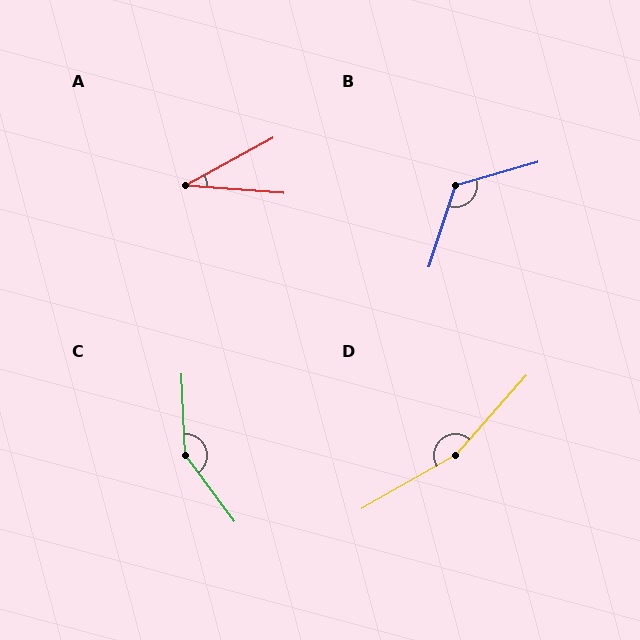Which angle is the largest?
D, at approximately 161 degrees.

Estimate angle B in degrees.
Approximately 124 degrees.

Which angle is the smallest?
A, at approximately 33 degrees.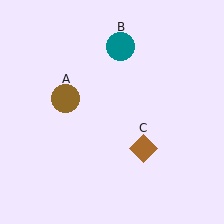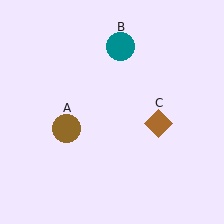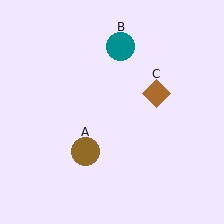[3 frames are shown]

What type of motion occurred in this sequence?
The brown circle (object A), brown diamond (object C) rotated counterclockwise around the center of the scene.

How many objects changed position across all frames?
2 objects changed position: brown circle (object A), brown diamond (object C).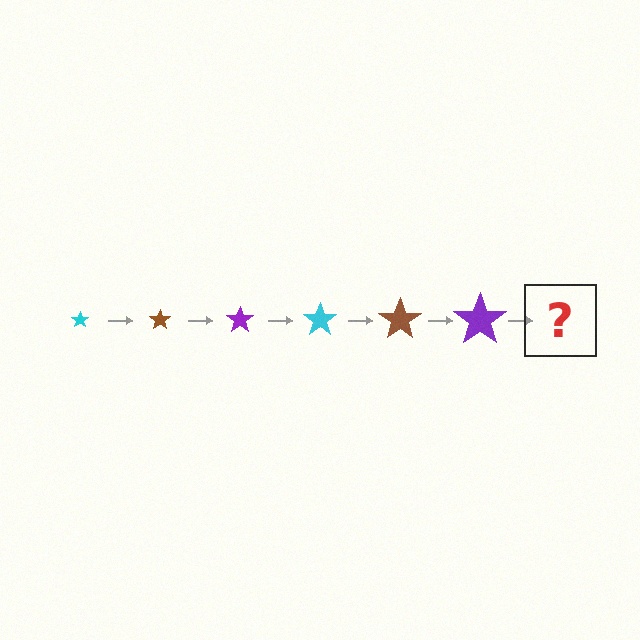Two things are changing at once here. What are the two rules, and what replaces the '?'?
The two rules are that the star grows larger each step and the color cycles through cyan, brown, and purple. The '?' should be a cyan star, larger than the previous one.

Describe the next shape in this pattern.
It should be a cyan star, larger than the previous one.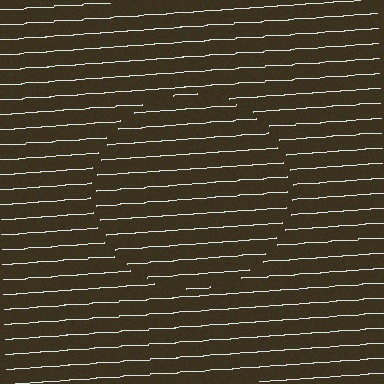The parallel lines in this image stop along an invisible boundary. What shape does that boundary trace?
An illusory circle. The interior of the shape contains the same grating, shifted by half a period — the contour is defined by the phase discontinuity where line-ends from the inner and outer gratings abut.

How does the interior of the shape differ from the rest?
The interior of the shape contains the same grating, shifted by half a period — the contour is defined by the phase discontinuity where line-ends from the inner and outer gratings abut.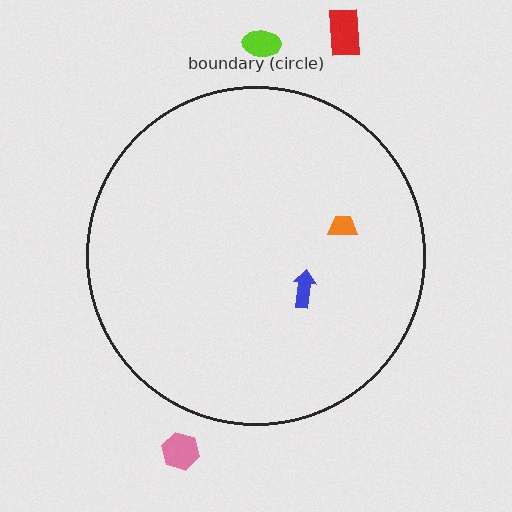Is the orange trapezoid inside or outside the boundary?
Inside.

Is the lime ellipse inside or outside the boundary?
Outside.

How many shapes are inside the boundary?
2 inside, 3 outside.